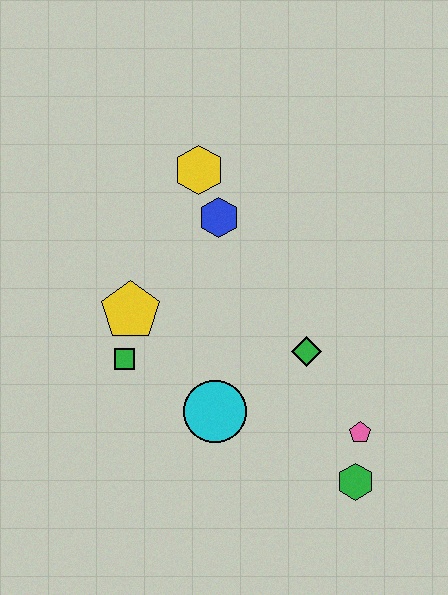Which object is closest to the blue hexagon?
The yellow hexagon is closest to the blue hexagon.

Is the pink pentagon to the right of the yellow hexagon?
Yes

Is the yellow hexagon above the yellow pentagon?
Yes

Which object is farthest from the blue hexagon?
The green hexagon is farthest from the blue hexagon.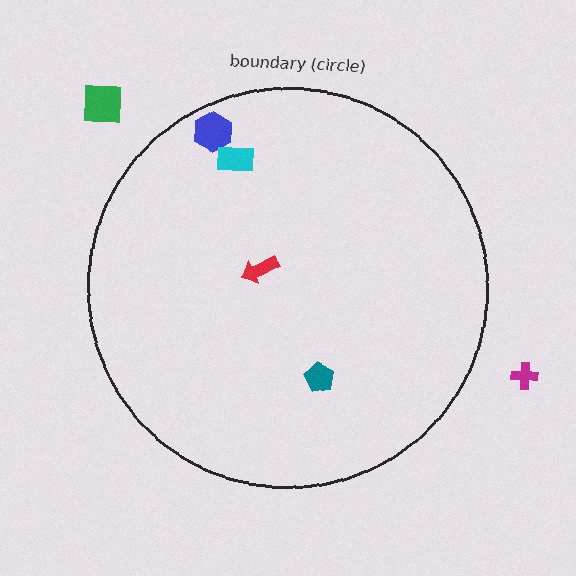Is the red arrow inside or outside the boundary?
Inside.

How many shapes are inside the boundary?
4 inside, 2 outside.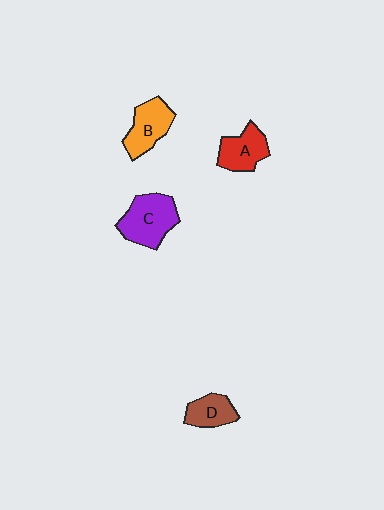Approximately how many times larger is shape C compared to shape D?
Approximately 1.7 times.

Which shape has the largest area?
Shape C (purple).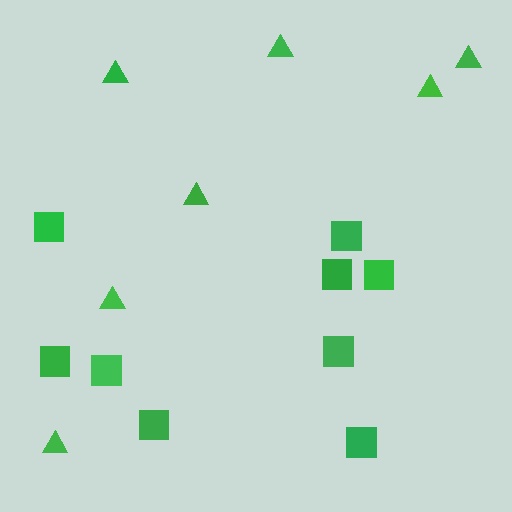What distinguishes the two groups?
There are 2 groups: one group of squares (9) and one group of triangles (7).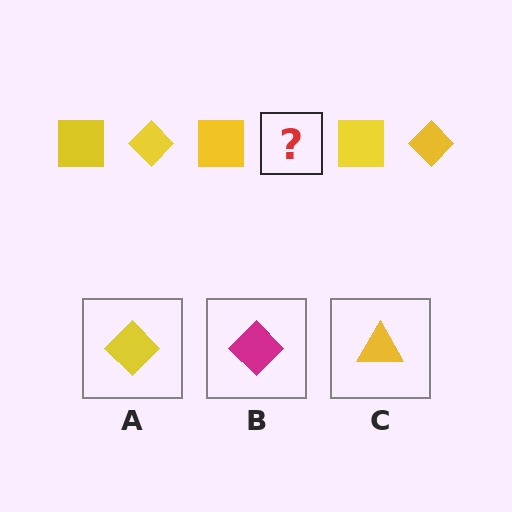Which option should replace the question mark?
Option A.